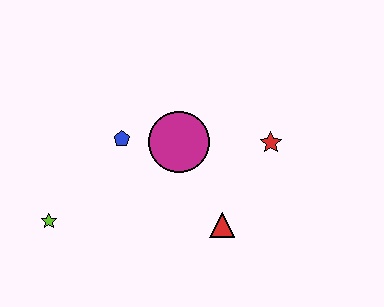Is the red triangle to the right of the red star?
No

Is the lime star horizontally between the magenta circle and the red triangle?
No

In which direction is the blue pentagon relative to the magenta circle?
The blue pentagon is to the left of the magenta circle.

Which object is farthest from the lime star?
The red star is farthest from the lime star.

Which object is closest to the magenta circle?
The blue pentagon is closest to the magenta circle.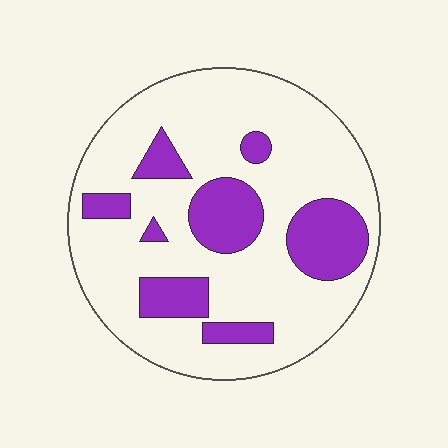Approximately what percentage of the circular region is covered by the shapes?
Approximately 25%.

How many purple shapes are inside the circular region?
8.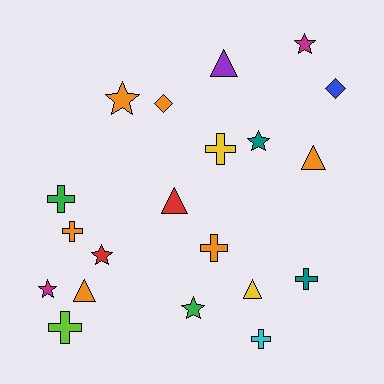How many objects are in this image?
There are 20 objects.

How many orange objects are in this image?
There are 6 orange objects.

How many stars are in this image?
There are 6 stars.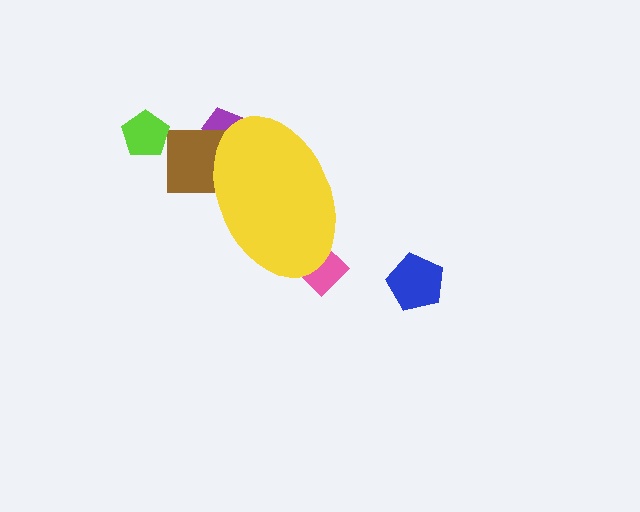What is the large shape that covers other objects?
A yellow ellipse.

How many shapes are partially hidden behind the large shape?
3 shapes are partially hidden.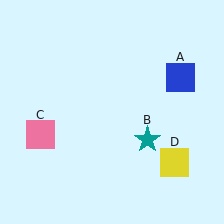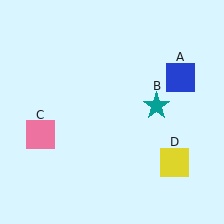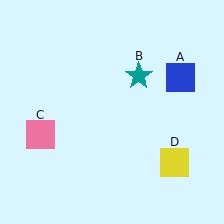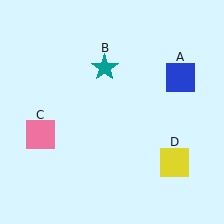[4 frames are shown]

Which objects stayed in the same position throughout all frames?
Blue square (object A) and pink square (object C) and yellow square (object D) remained stationary.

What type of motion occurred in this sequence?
The teal star (object B) rotated counterclockwise around the center of the scene.